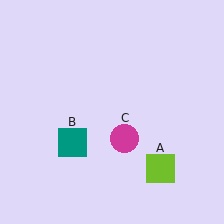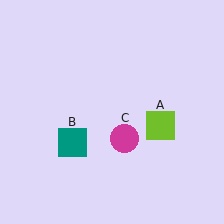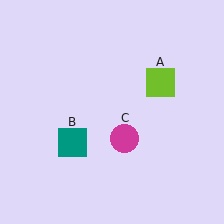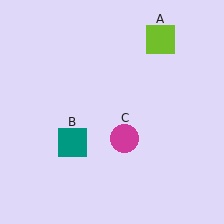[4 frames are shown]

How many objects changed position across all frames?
1 object changed position: lime square (object A).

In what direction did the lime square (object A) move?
The lime square (object A) moved up.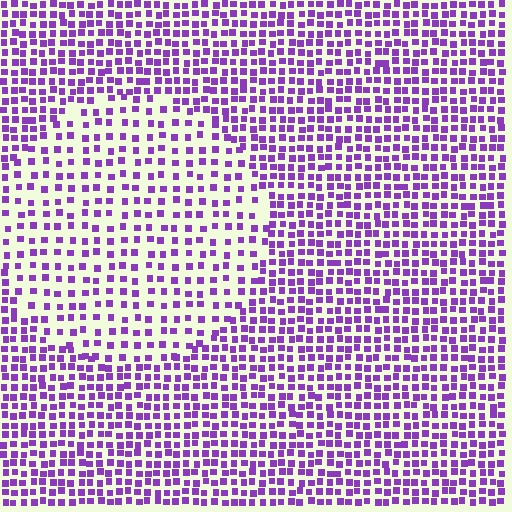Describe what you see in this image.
The image contains small purple elements arranged at two different densities. A circle-shaped region is visible where the elements are less densely packed than the surrounding area.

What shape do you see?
I see a circle.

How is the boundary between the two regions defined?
The boundary is defined by a change in element density (approximately 1.9x ratio). All elements are the same color, size, and shape.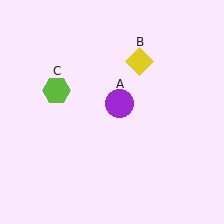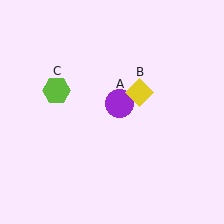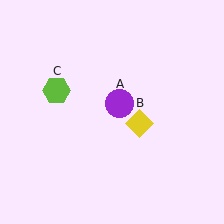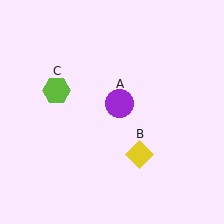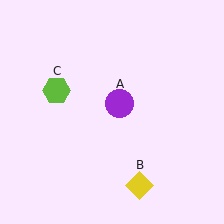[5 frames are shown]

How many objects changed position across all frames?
1 object changed position: yellow diamond (object B).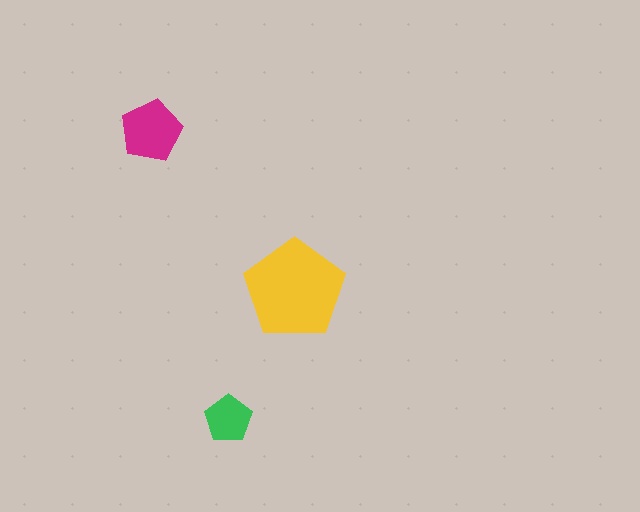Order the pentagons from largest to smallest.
the yellow one, the magenta one, the green one.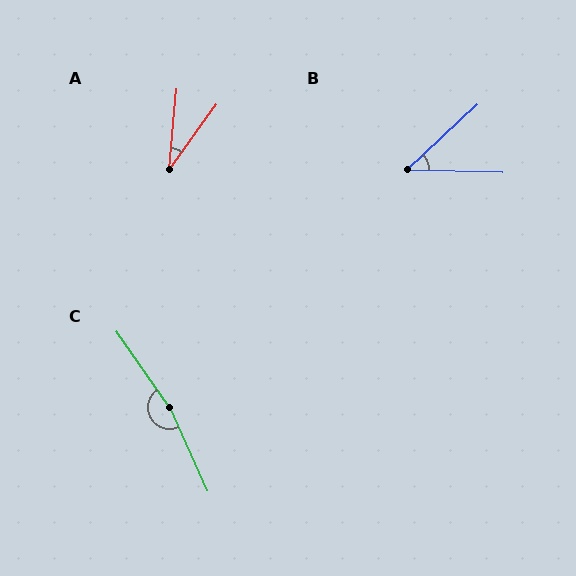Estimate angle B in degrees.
Approximately 44 degrees.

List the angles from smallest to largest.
A (30°), B (44°), C (170°).